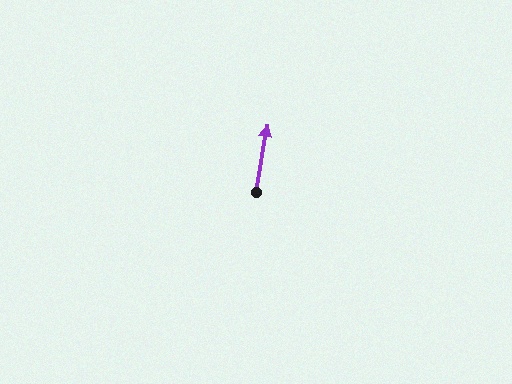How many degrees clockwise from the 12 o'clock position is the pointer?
Approximately 9 degrees.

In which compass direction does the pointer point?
North.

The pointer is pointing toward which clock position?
Roughly 12 o'clock.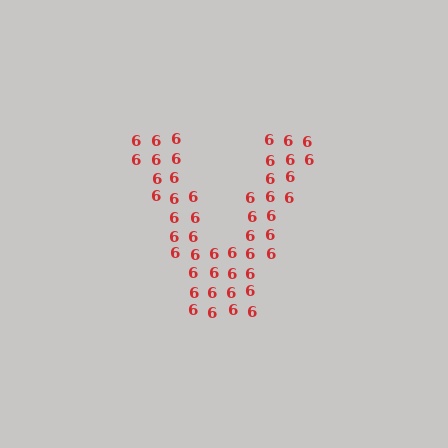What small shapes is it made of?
It is made of small digit 6's.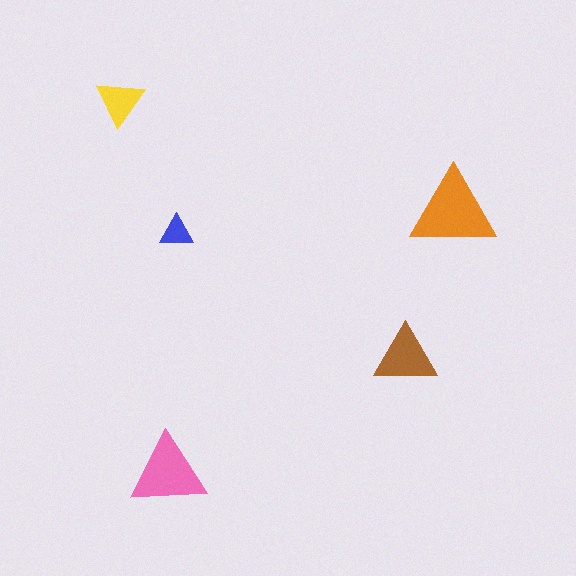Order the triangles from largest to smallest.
the orange one, the pink one, the brown one, the yellow one, the blue one.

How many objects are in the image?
There are 5 objects in the image.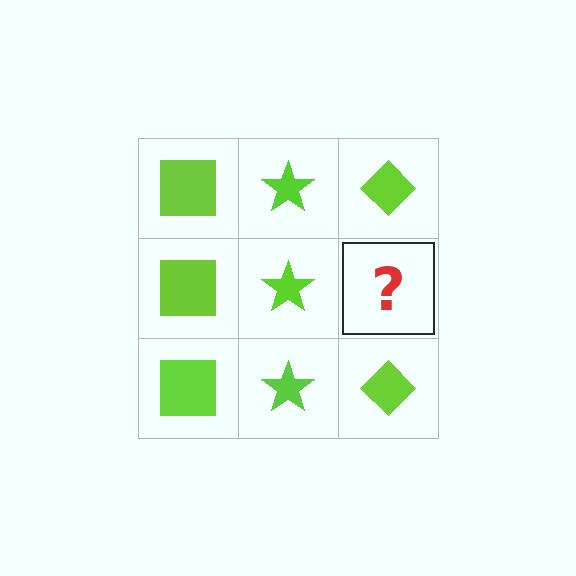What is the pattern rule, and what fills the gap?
The rule is that each column has a consistent shape. The gap should be filled with a lime diamond.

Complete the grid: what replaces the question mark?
The question mark should be replaced with a lime diamond.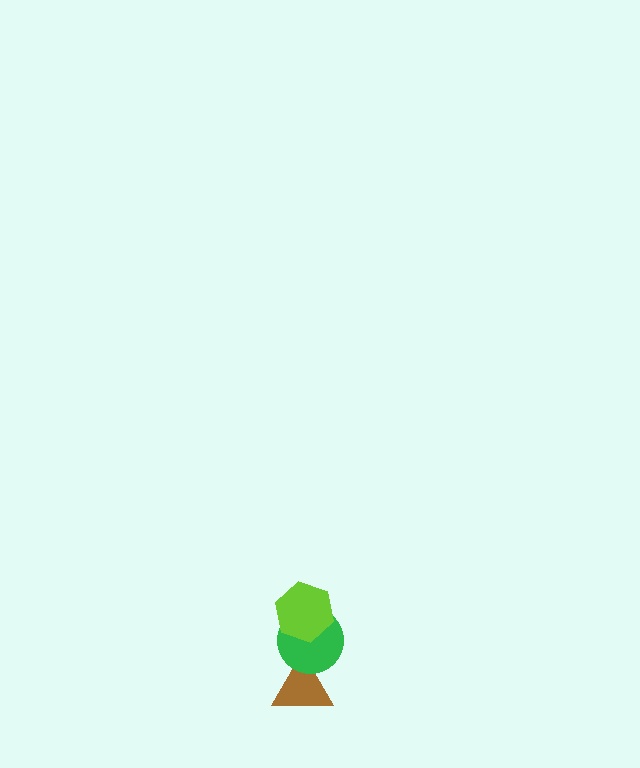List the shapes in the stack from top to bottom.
From top to bottom: the lime hexagon, the green circle, the brown triangle.